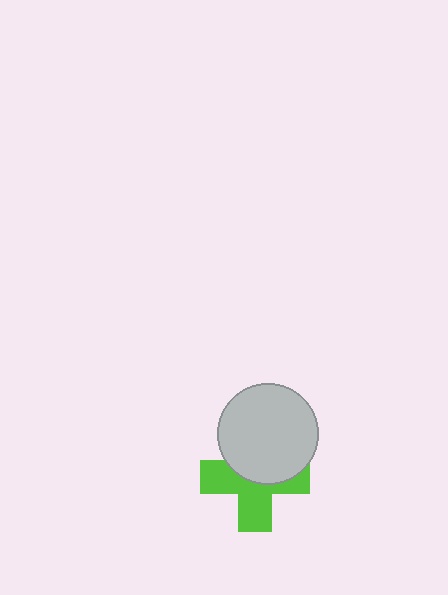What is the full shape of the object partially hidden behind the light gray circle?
The partially hidden object is a lime cross.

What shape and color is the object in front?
The object in front is a light gray circle.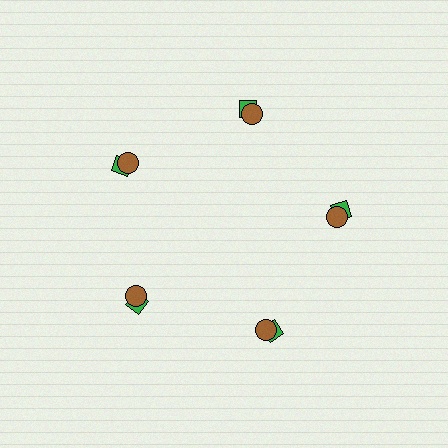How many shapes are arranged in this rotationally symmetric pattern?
There are 10 shapes, arranged in 5 groups of 2.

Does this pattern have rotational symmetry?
Yes, this pattern has 5-fold rotational symmetry. It looks the same after rotating 72 degrees around the center.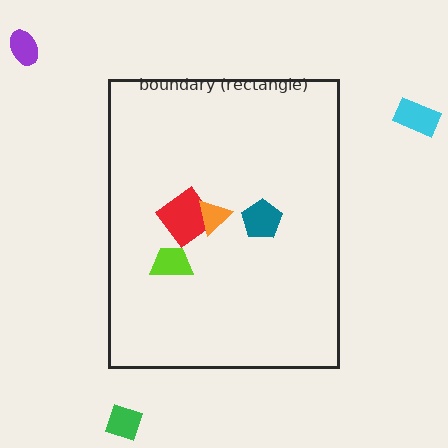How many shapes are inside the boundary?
4 inside, 3 outside.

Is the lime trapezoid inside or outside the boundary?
Inside.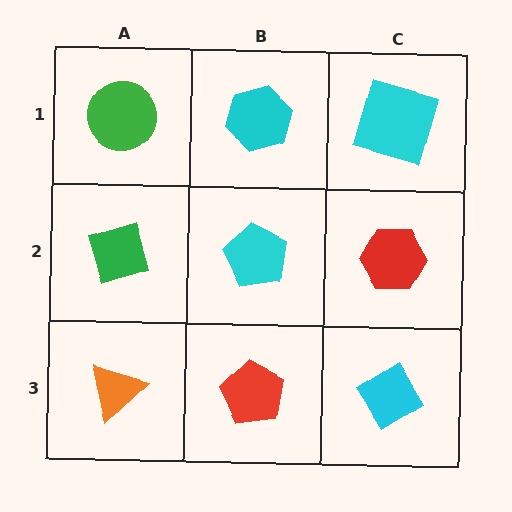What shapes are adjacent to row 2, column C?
A cyan square (row 1, column C), a cyan diamond (row 3, column C), a cyan pentagon (row 2, column B).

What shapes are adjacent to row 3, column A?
A green diamond (row 2, column A), a red pentagon (row 3, column B).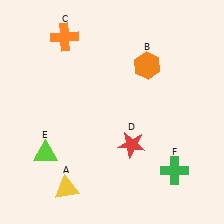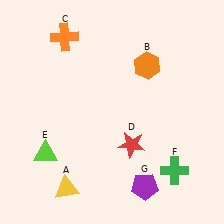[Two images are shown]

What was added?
A purple pentagon (G) was added in Image 2.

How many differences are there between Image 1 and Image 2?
There is 1 difference between the two images.